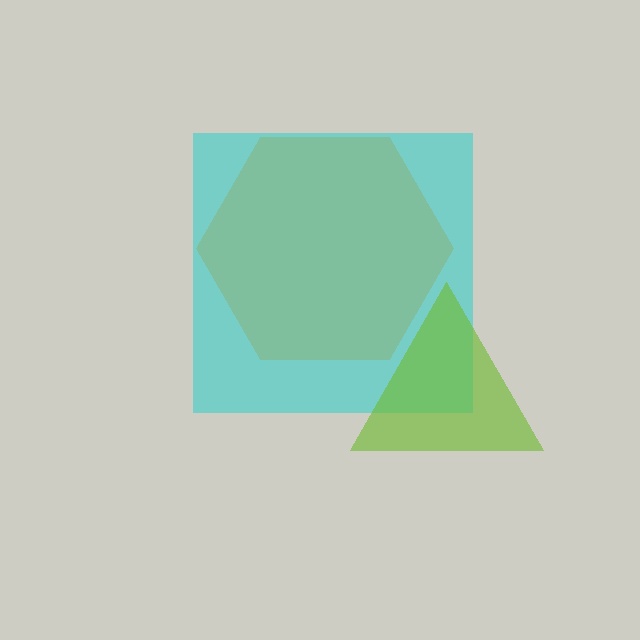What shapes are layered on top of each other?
The layered shapes are: an orange hexagon, a cyan square, a lime triangle.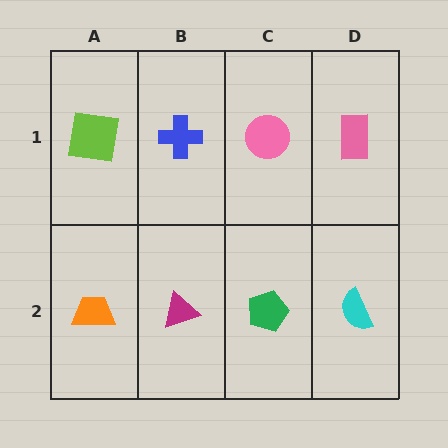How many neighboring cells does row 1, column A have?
2.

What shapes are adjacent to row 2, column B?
A blue cross (row 1, column B), an orange trapezoid (row 2, column A), a green pentagon (row 2, column C).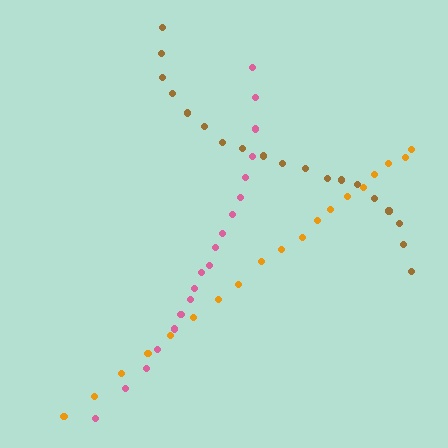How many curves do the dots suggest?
There are 3 distinct paths.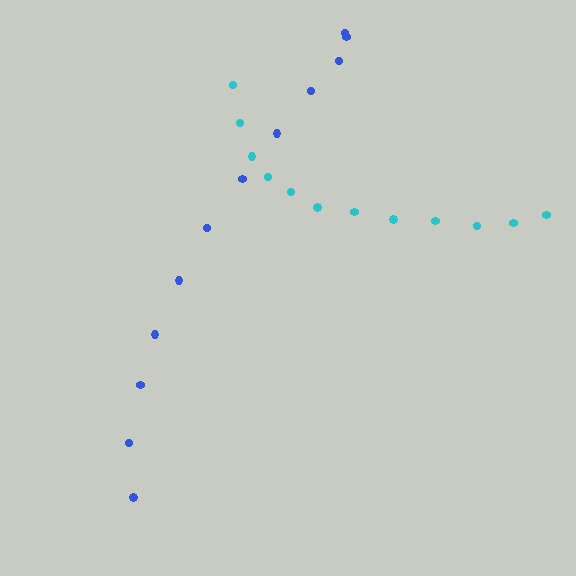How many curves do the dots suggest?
There are 2 distinct paths.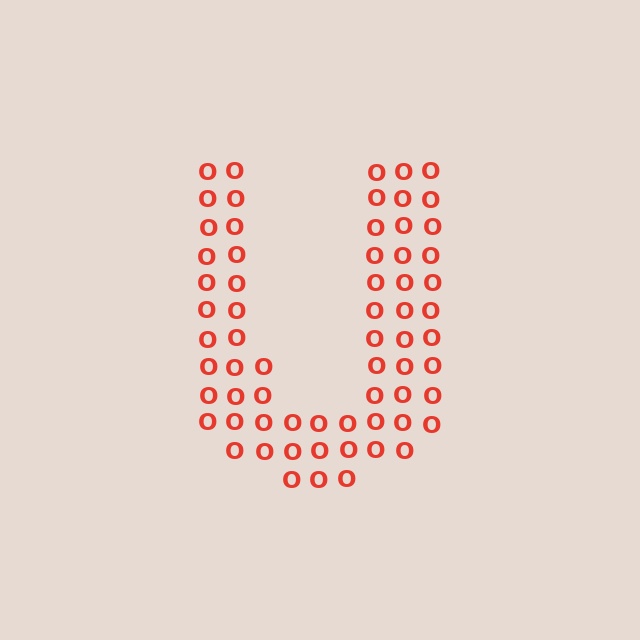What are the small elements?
The small elements are letter O's.